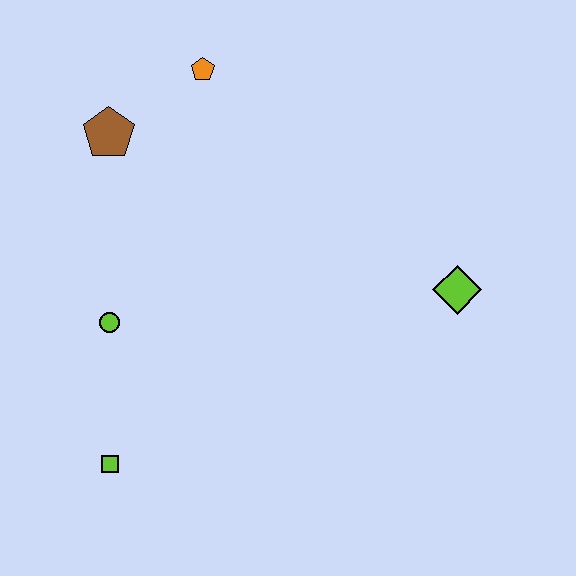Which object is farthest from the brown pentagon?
The lime diamond is farthest from the brown pentagon.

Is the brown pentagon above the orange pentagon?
No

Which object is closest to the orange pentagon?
The brown pentagon is closest to the orange pentagon.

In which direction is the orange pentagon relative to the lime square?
The orange pentagon is above the lime square.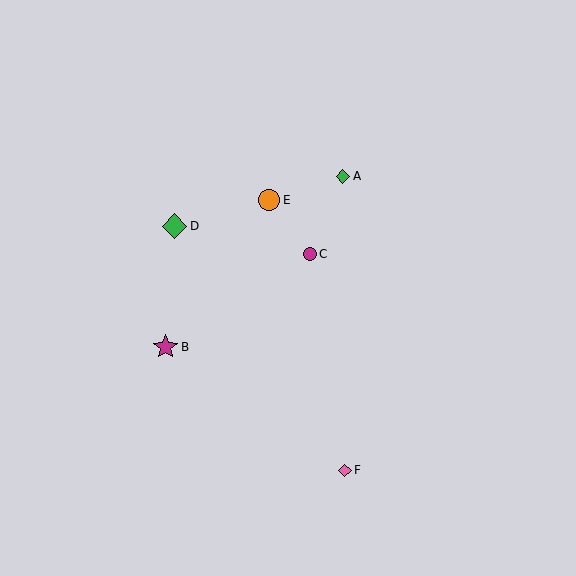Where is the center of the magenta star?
The center of the magenta star is at (165, 347).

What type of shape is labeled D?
Shape D is a green diamond.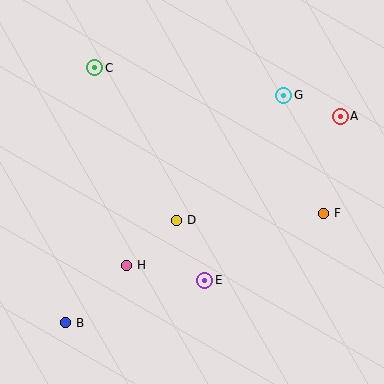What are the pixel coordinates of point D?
Point D is at (177, 220).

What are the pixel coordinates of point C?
Point C is at (95, 68).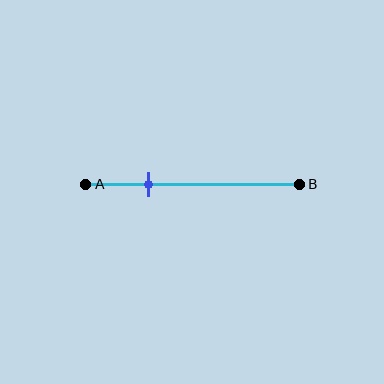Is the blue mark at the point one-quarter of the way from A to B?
No, the mark is at about 30% from A, not at the 25% one-quarter point.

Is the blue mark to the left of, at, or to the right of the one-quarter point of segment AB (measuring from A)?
The blue mark is to the right of the one-quarter point of segment AB.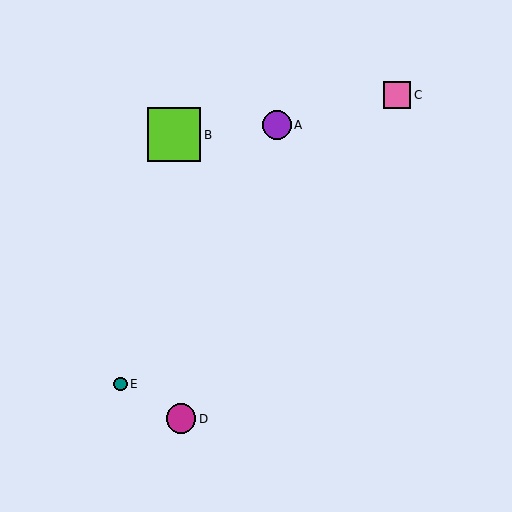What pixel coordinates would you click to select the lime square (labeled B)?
Click at (174, 135) to select the lime square B.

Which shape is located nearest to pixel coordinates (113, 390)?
The teal circle (labeled E) at (121, 384) is nearest to that location.